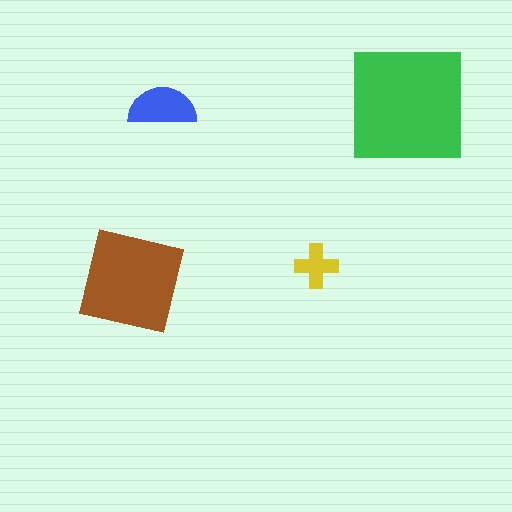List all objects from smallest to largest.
The yellow cross, the blue semicircle, the brown square, the green square.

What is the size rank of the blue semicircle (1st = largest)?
3rd.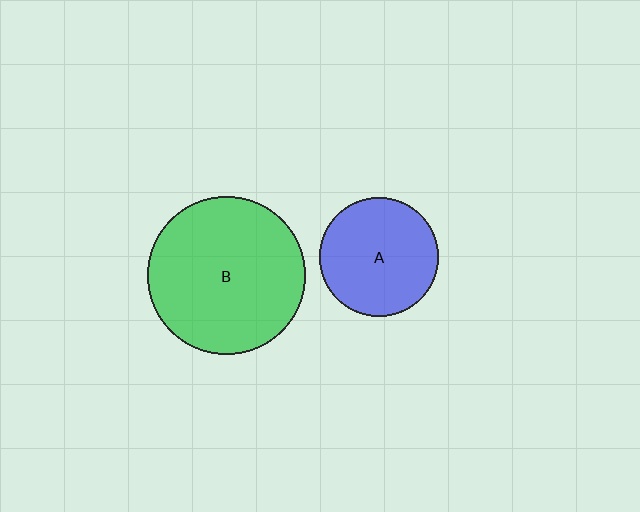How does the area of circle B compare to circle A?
Approximately 1.7 times.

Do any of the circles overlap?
No, none of the circles overlap.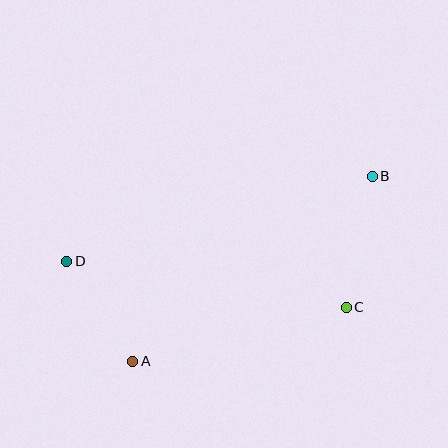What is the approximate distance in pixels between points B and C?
The distance between B and C is approximately 133 pixels.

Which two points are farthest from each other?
Points B and D are farthest from each other.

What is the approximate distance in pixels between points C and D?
The distance between C and D is approximately 283 pixels.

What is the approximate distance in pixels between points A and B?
The distance between A and B is approximately 302 pixels.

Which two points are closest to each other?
Points A and D are closest to each other.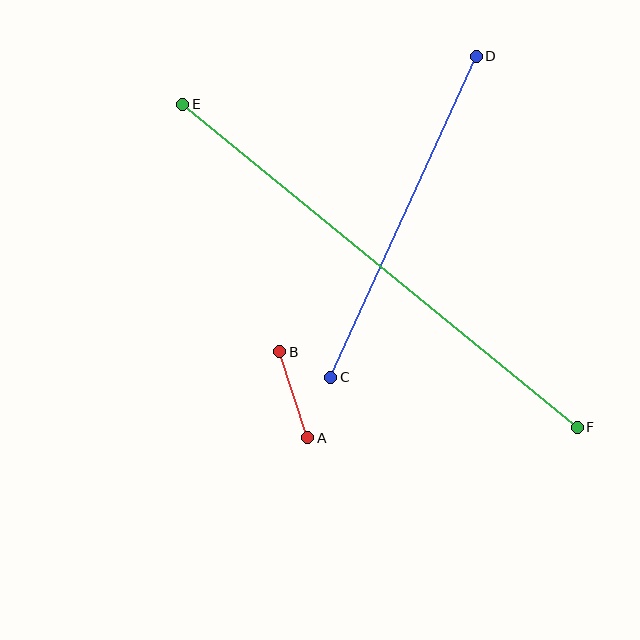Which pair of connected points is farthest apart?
Points E and F are farthest apart.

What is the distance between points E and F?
The distance is approximately 510 pixels.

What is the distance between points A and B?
The distance is approximately 91 pixels.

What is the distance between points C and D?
The distance is approximately 352 pixels.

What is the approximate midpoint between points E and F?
The midpoint is at approximately (380, 266) pixels.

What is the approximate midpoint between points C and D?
The midpoint is at approximately (404, 217) pixels.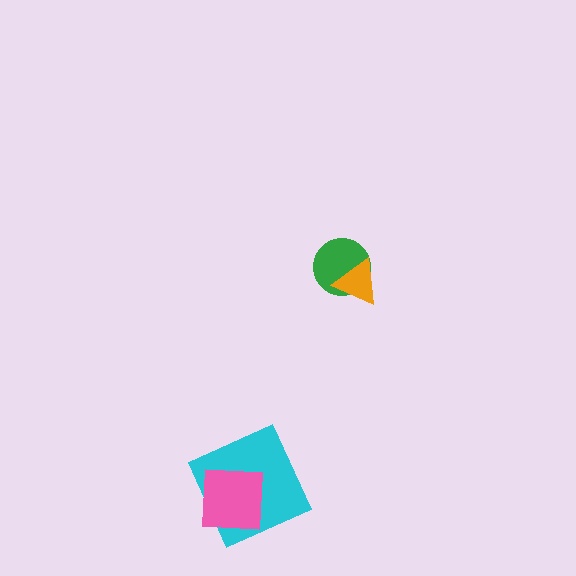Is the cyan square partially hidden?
Yes, it is partially covered by another shape.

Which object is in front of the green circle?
The orange triangle is in front of the green circle.